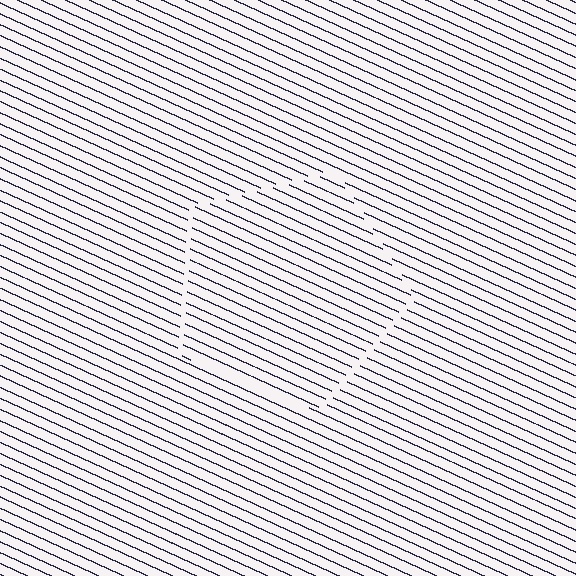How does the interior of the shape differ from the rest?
The interior of the shape contains the same grating, shifted by half a period — the contour is defined by the phase discontinuity where line-ends from the inner and outer gratings abut.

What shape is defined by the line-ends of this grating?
An illusory pentagon. The interior of the shape contains the same grating, shifted by half a period — the contour is defined by the phase discontinuity where line-ends from the inner and outer gratings abut.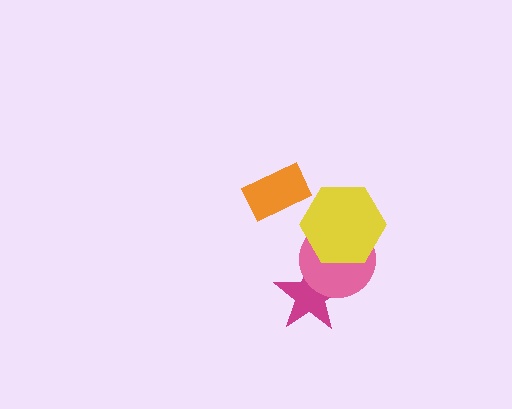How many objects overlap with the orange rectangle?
0 objects overlap with the orange rectangle.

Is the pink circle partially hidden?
Yes, it is partially covered by another shape.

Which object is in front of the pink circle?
The yellow hexagon is in front of the pink circle.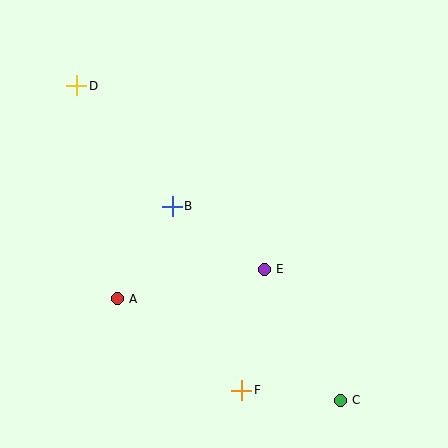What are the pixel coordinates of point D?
Point D is at (77, 86).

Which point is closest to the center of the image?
Point B at (172, 206) is closest to the center.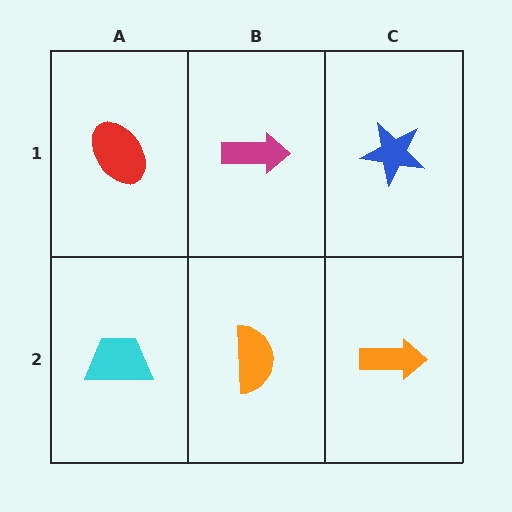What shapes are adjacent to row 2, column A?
A red ellipse (row 1, column A), an orange semicircle (row 2, column B).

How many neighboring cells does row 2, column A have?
2.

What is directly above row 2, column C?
A blue star.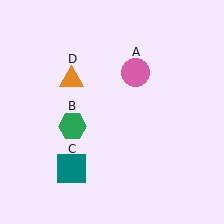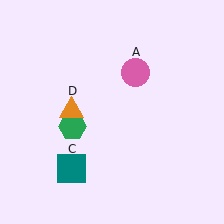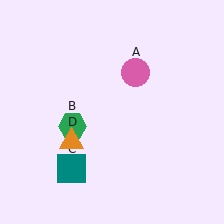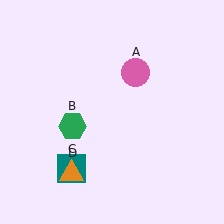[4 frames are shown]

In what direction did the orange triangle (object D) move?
The orange triangle (object D) moved down.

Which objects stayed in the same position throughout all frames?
Pink circle (object A) and green hexagon (object B) and teal square (object C) remained stationary.